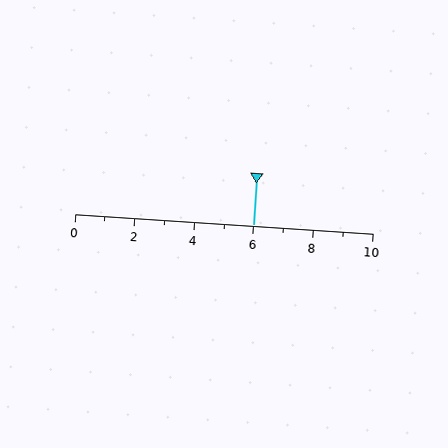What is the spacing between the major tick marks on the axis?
The major ticks are spaced 2 apart.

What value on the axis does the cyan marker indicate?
The marker indicates approximately 6.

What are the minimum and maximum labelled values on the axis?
The axis runs from 0 to 10.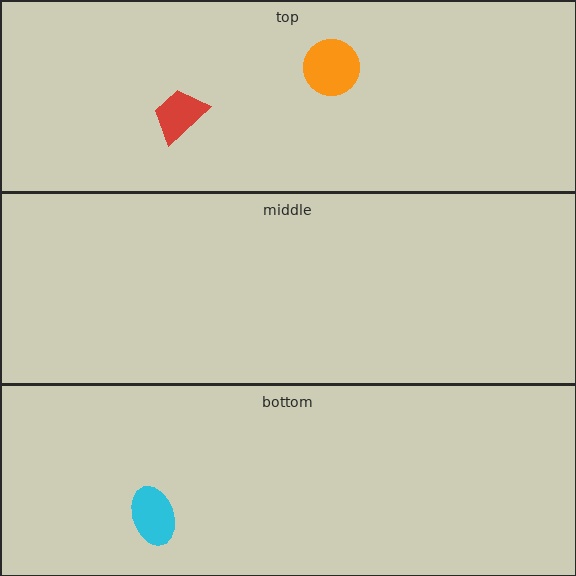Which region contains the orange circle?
The top region.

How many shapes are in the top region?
2.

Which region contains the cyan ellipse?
The bottom region.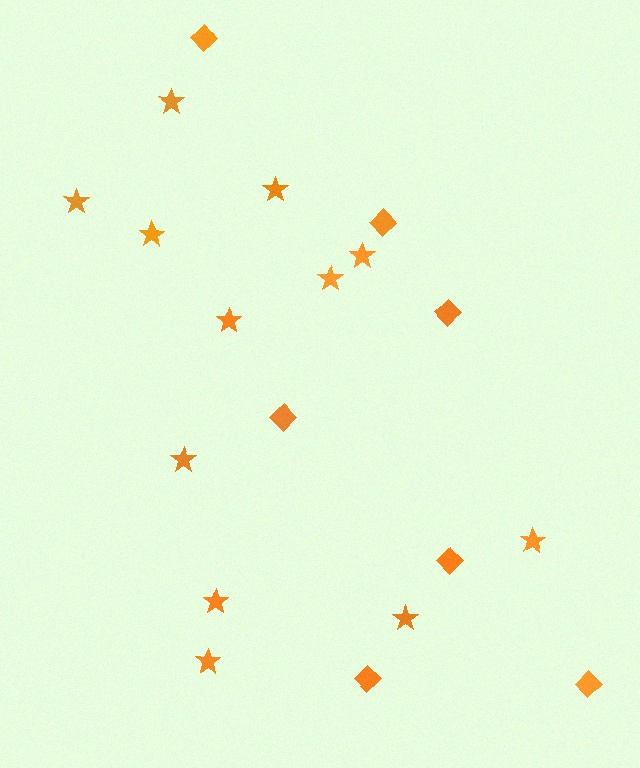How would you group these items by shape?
There are 2 groups: one group of diamonds (7) and one group of stars (12).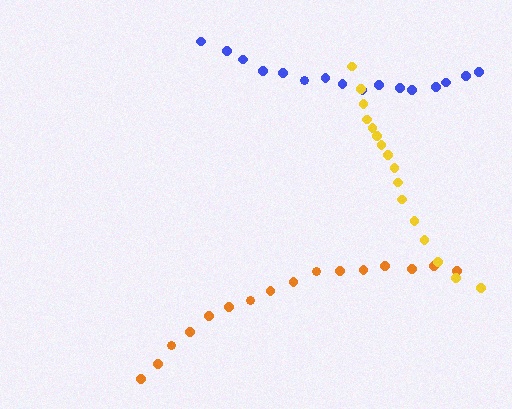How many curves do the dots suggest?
There are 3 distinct paths.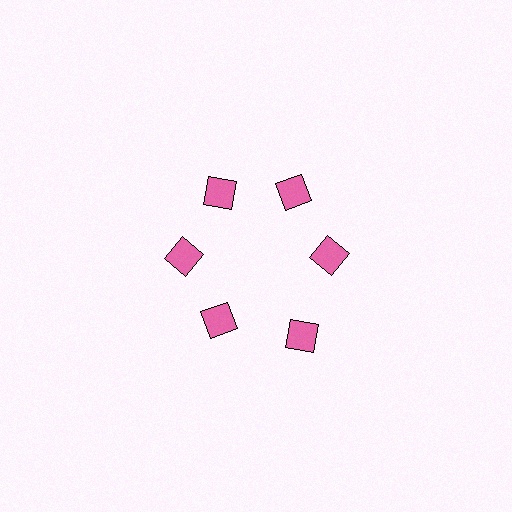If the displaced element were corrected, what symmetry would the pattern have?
It would have 6-fold rotational symmetry — the pattern would map onto itself every 60 degrees.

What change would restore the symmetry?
The symmetry would be restored by moving it inward, back onto the ring so that all 6 diamonds sit at equal angles and equal distance from the center.